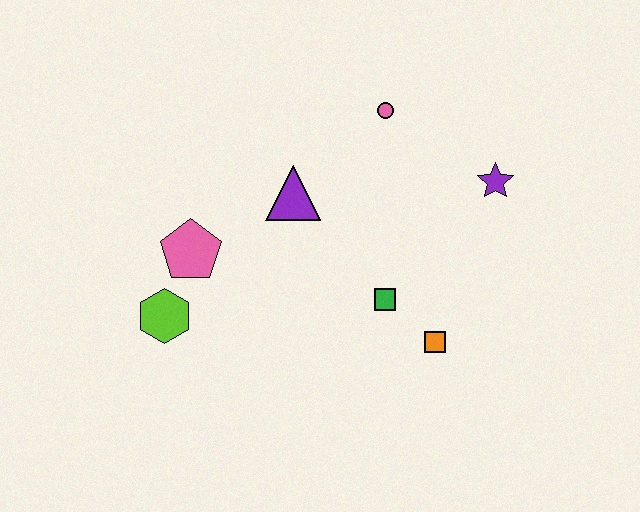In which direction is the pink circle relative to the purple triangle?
The pink circle is to the right of the purple triangle.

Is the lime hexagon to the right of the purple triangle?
No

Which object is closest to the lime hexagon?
The pink pentagon is closest to the lime hexagon.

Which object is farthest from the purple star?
The lime hexagon is farthest from the purple star.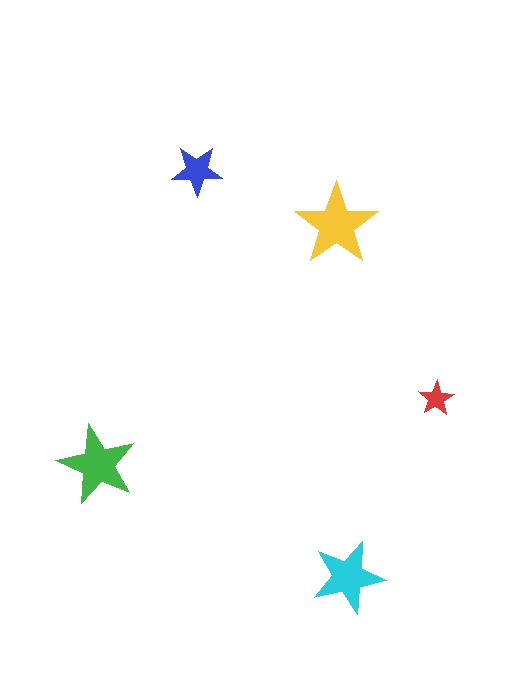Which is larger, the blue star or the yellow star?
The yellow one.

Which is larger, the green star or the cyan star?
The green one.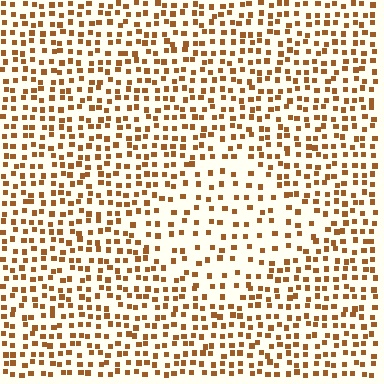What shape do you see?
I see a diamond.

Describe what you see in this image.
The image contains small brown elements arranged at two different densities. A diamond-shaped region is visible where the elements are less densely packed than the surrounding area.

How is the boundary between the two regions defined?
The boundary is defined by a change in element density (approximately 1.8x ratio). All elements are the same color, size, and shape.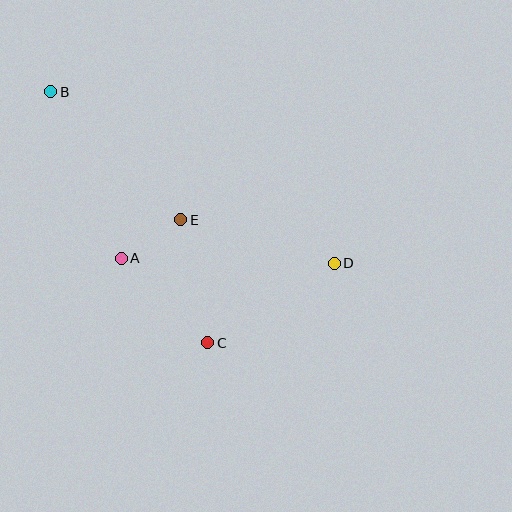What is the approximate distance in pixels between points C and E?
The distance between C and E is approximately 126 pixels.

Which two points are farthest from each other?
Points B and D are farthest from each other.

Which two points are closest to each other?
Points A and E are closest to each other.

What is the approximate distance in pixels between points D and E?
The distance between D and E is approximately 160 pixels.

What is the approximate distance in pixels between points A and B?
The distance between A and B is approximately 181 pixels.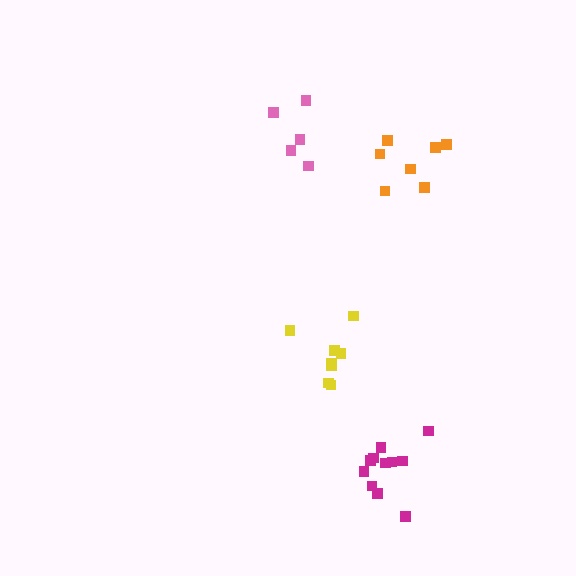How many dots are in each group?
Group 1: 8 dots, Group 2: 11 dots, Group 3: 5 dots, Group 4: 7 dots (31 total).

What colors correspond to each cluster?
The clusters are colored: yellow, magenta, pink, orange.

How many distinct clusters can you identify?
There are 4 distinct clusters.